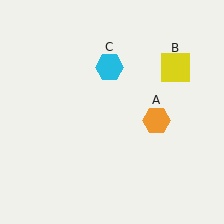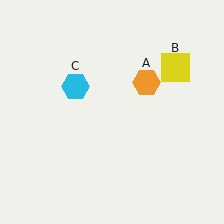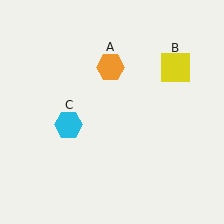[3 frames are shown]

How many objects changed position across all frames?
2 objects changed position: orange hexagon (object A), cyan hexagon (object C).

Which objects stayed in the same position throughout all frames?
Yellow square (object B) remained stationary.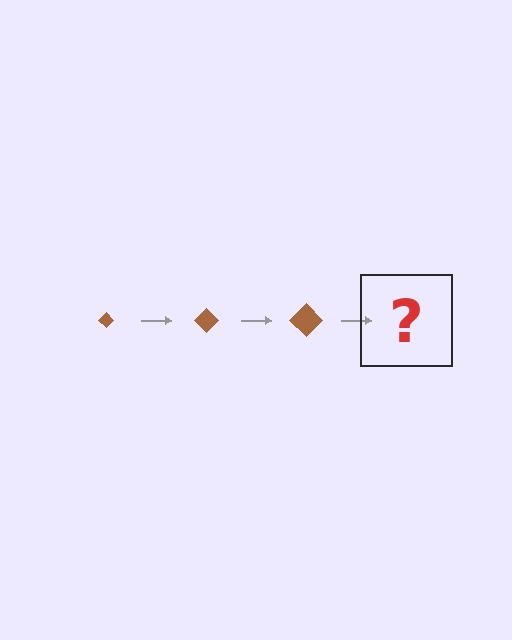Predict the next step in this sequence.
The next step is a brown diamond, larger than the previous one.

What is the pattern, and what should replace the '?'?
The pattern is that the diamond gets progressively larger each step. The '?' should be a brown diamond, larger than the previous one.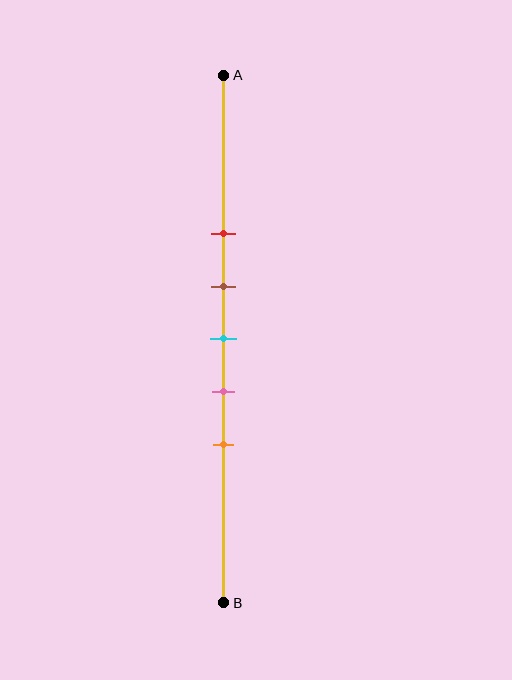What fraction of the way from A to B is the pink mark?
The pink mark is approximately 60% (0.6) of the way from A to B.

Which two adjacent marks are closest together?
The brown and cyan marks are the closest adjacent pair.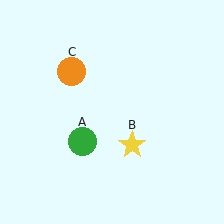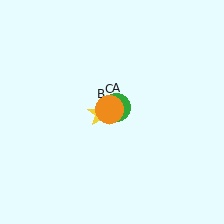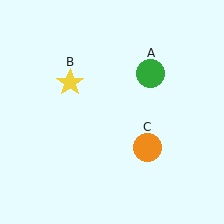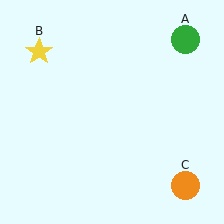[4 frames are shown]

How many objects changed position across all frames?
3 objects changed position: green circle (object A), yellow star (object B), orange circle (object C).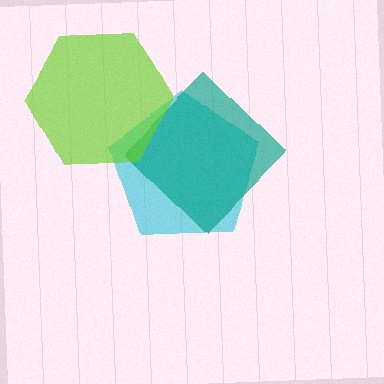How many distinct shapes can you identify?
There are 3 distinct shapes: a cyan pentagon, a teal diamond, a lime hexagon.